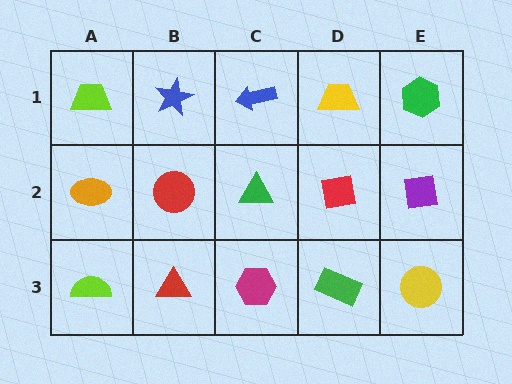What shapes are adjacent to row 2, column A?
A lime trapezoid (row 1, column A), a lime semicircle (row 3, column A), a red circle (row 2, column B).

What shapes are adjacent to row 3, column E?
A purple square (row 2, column E), a green rectangle (row 3, column D).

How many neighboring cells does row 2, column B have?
4.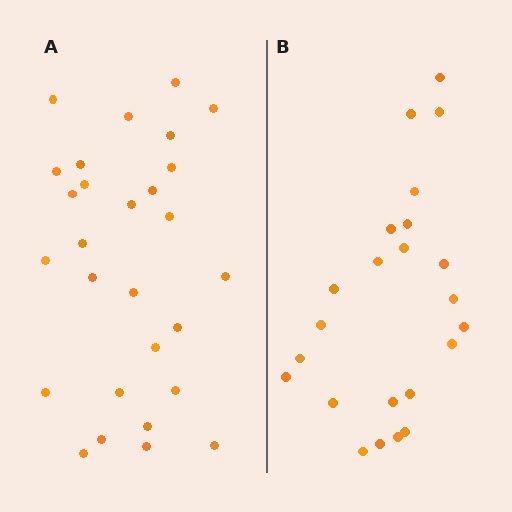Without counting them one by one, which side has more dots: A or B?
Region A (the left region) has more dots.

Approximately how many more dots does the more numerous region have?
Region A has about 5 more dots than region B.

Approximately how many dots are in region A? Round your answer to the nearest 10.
About 30 dots. (The exact count is 28, which rounds to 30.)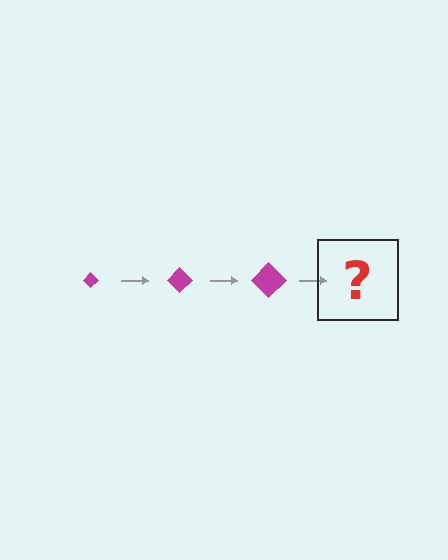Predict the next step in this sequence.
The next step is a magenta diamond, larger than the previous one.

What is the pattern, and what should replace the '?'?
The pattern is that the diamond gets progressively larger each step. The '?' should be a magenta diamond, larger than the previous one.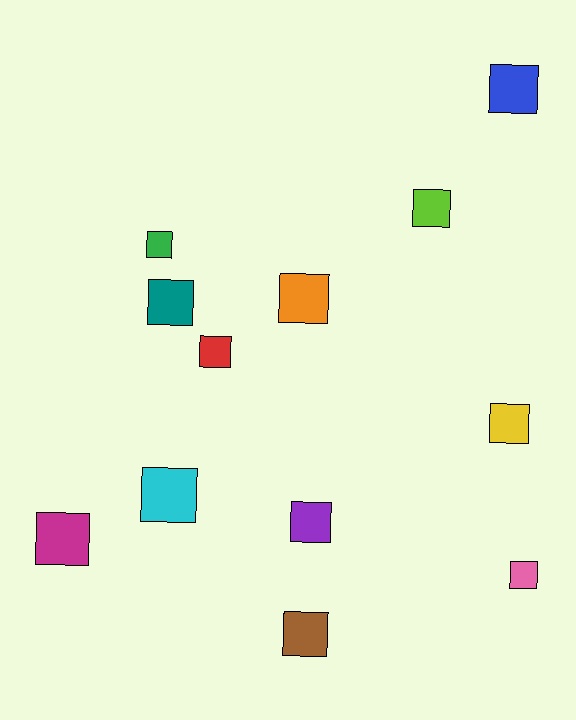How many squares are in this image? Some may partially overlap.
There are 12 squares.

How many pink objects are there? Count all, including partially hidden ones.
There is 1 pink object.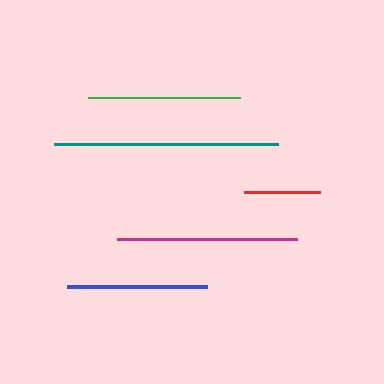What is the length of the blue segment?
The blue segment is approximately 140 pixels long.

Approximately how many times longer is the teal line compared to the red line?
The teal line is approximately 2.9 times the length of the red line.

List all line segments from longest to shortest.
From longest to shortest: teal, magenta, green, blue, red.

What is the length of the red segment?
The red segment is approximately 76 pixels long.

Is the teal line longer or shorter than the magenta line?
The teal line is longer than the magenta line.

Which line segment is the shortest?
The red line is the shortest at approximately 76 pixels.